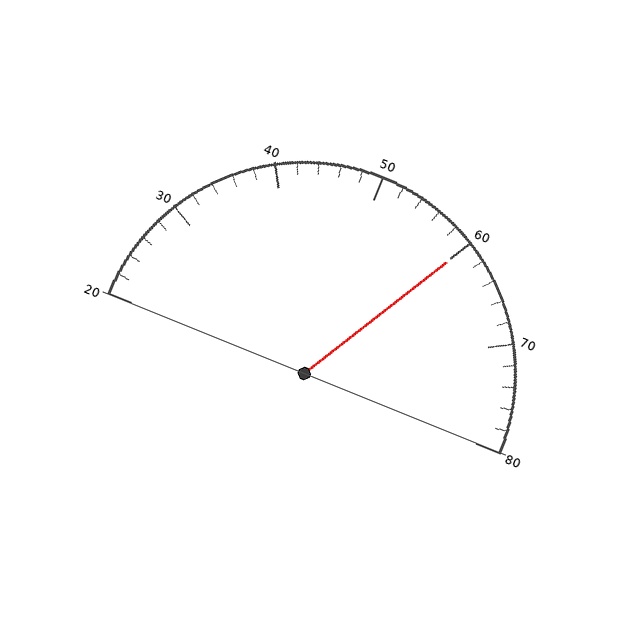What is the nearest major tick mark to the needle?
The nearest major tick mark is 60.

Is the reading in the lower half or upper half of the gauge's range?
The reading is in the upper half of the range (20 to 80).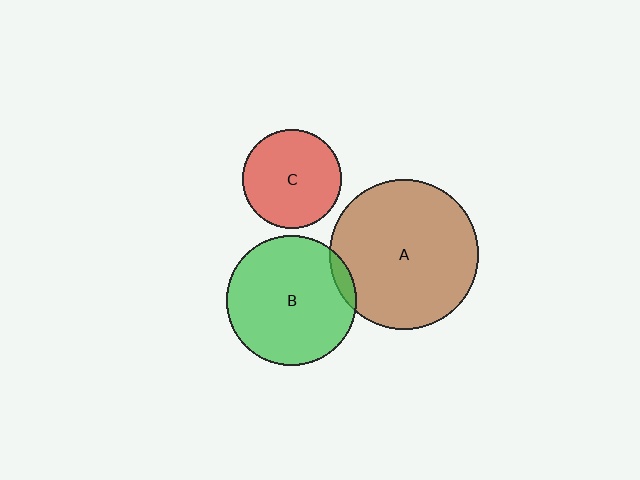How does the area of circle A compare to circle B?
Approximately 1.3 times.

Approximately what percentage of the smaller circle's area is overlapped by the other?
Approximately 5%.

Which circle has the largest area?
Circle A (brown).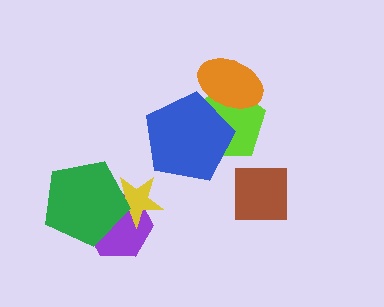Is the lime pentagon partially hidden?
Yes, it is partially covered by another shape.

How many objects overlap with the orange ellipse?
2 objects overlap with the orange ellipse.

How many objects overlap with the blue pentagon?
2 objects overlap with the blue pentagon.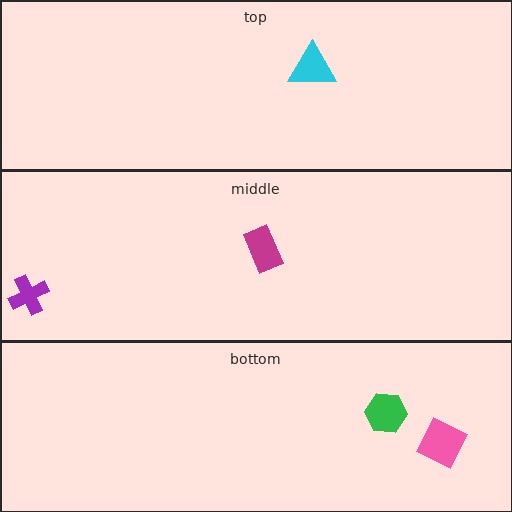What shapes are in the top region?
The cyan triangle.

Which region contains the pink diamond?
The bottom region.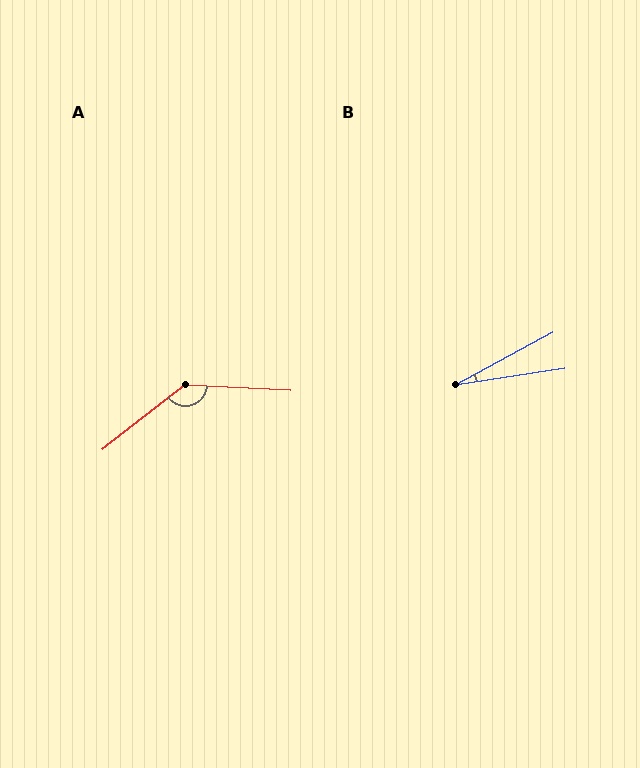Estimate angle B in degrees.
Approximately 20 degrees.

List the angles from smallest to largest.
B (20°), A (139°).